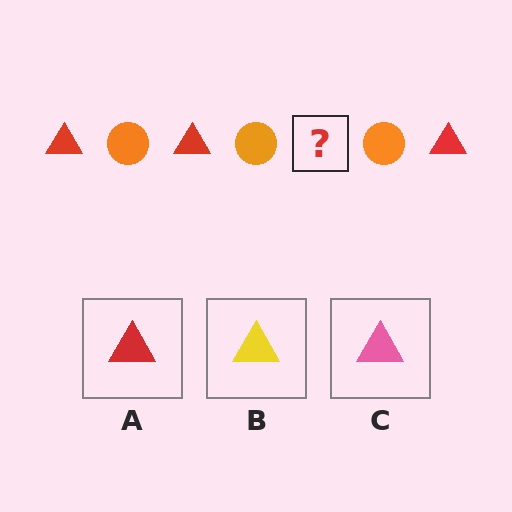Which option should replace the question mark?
Option A.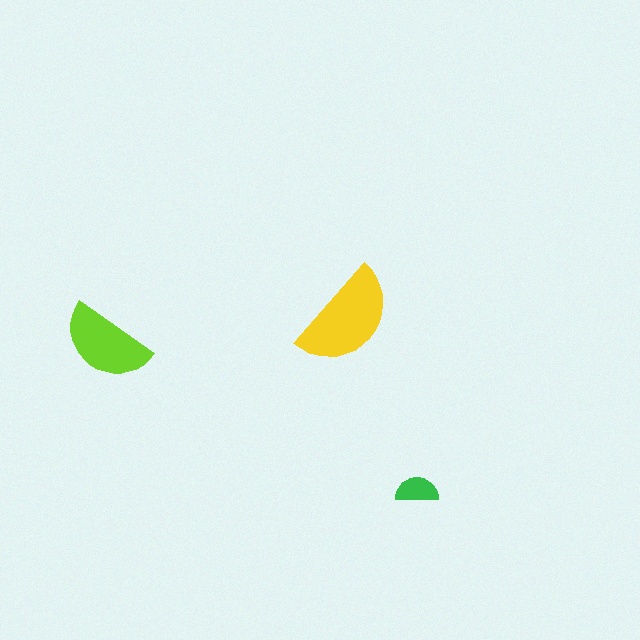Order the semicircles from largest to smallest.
the yellow one, the lime one, the green one.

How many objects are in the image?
There are 3 objects in the image.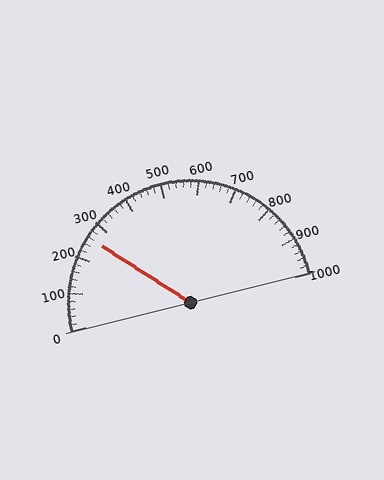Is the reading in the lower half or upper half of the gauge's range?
The reading is in the lower half of the range (0 to 1000).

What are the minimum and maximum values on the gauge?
The gauge ranges from 0 to 1000.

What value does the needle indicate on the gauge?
The needle indicates approximately 260.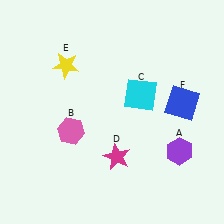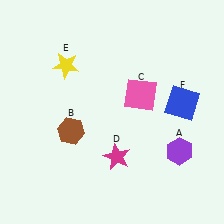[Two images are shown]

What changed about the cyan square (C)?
In Image 1, C is cyan. In Image 2, it changed to pink.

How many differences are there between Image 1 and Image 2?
There are 2 differences between the two images.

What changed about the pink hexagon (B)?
In Image 1, B is pink. In Image 2, it changed to brown.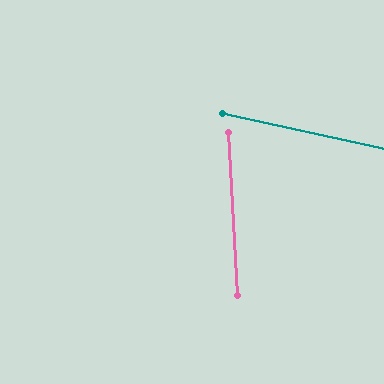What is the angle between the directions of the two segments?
Approximately 75 degrees.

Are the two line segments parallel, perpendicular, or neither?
Neither parallel nor perpendicular — they differ by about 75°.